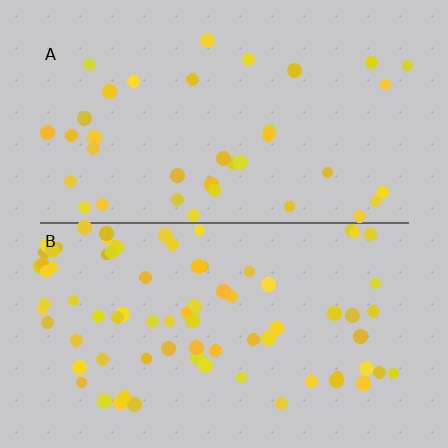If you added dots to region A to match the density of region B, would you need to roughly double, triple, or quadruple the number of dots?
Approximately double.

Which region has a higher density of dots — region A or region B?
B (the bottom).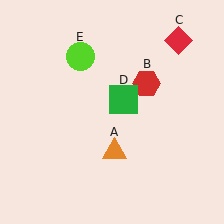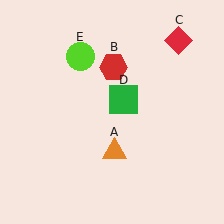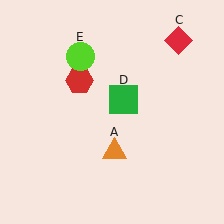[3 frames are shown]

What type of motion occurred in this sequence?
The red hexagon (object B) rotated counterclockwise around the center of the scene.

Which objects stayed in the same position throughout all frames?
Orange triangle (object A) and red diamond (object C) and green square (object D) and lime circle (object E) remained stationary.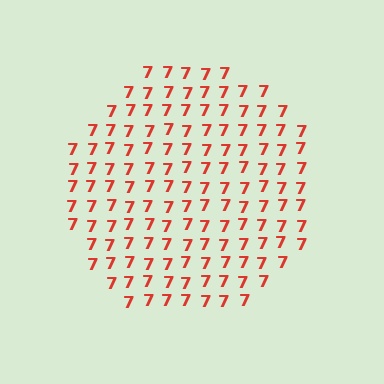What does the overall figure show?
The overall figure shows a circle.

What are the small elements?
The small elements are digit 7's.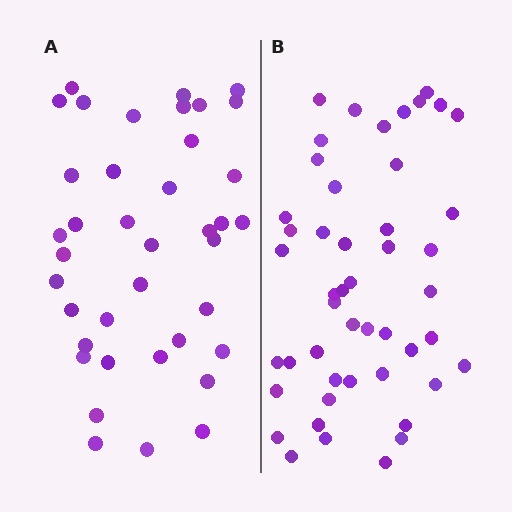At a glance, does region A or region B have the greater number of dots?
Region B (the right region) has more dots.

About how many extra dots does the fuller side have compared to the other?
Region B has roughly 8 or so more dots than region A.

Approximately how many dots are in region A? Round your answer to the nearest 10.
About 40 dots. (The exact count is 39, which rounds to 40.)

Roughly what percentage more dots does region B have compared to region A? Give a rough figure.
About 25% more.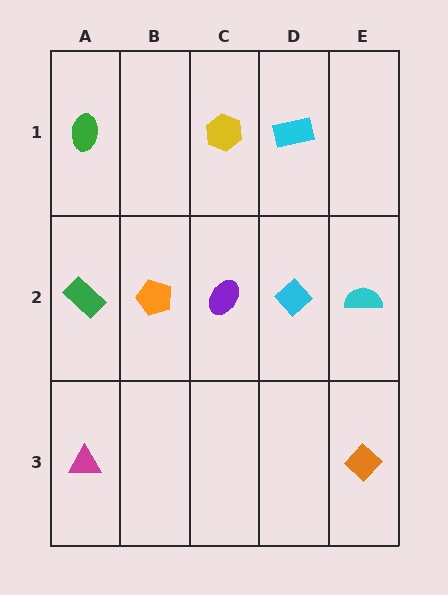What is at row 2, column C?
A purple ellipse.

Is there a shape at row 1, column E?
No, that cell is empty.